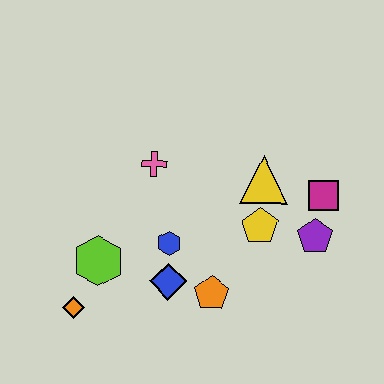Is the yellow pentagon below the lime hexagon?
No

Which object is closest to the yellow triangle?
The yellow pentagon is closest to the yellow triangle.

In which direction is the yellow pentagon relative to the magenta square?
The yellow pentagon is to the left of the magenta square.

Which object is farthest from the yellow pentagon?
The orange diamond is farthest from the yellow pentagon.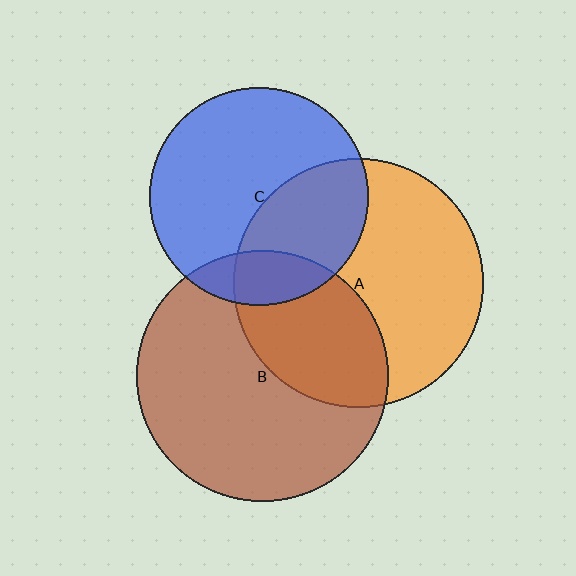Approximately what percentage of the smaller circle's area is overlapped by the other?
Approximately 35%.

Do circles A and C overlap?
Yes.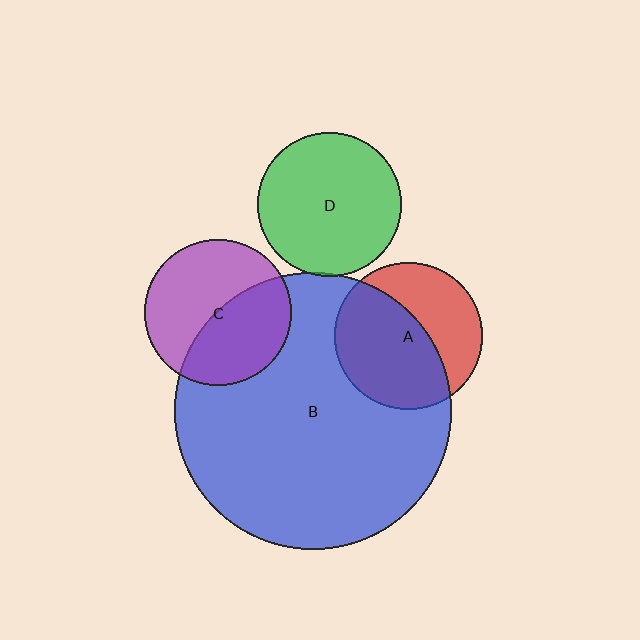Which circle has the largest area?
Circle B (blue).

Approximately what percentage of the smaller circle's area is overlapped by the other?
Approximately 60%.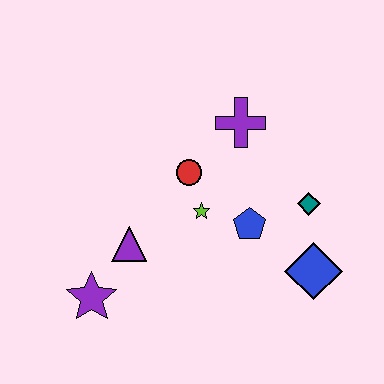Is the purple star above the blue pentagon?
No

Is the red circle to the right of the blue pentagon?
No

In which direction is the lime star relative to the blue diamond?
The lime star is to the left of the blue diamond.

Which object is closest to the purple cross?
The red circle is closest to the purple cross.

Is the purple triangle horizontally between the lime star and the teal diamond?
No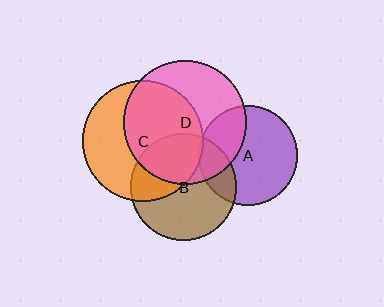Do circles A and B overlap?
Yes.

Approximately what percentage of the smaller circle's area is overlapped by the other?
Approximately 20%.